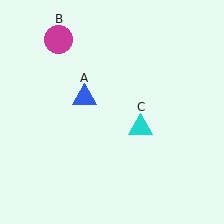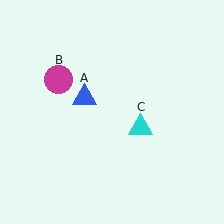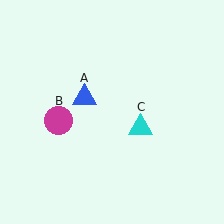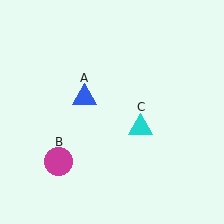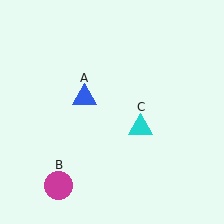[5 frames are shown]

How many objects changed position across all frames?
1 object changed position: magenta circle (object B).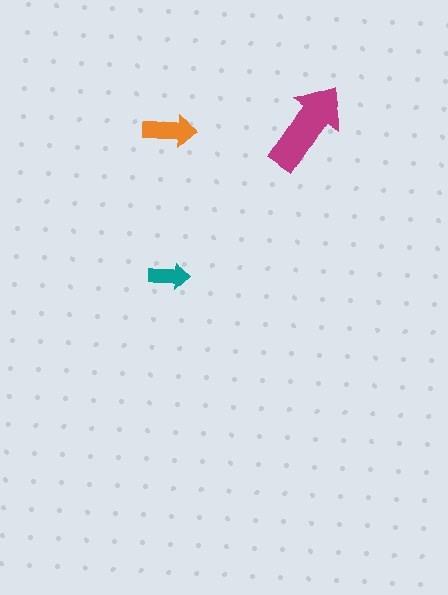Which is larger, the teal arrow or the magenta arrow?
The magenta one.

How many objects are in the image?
There are 3 objects in the image.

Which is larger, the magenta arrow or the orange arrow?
The magenta one.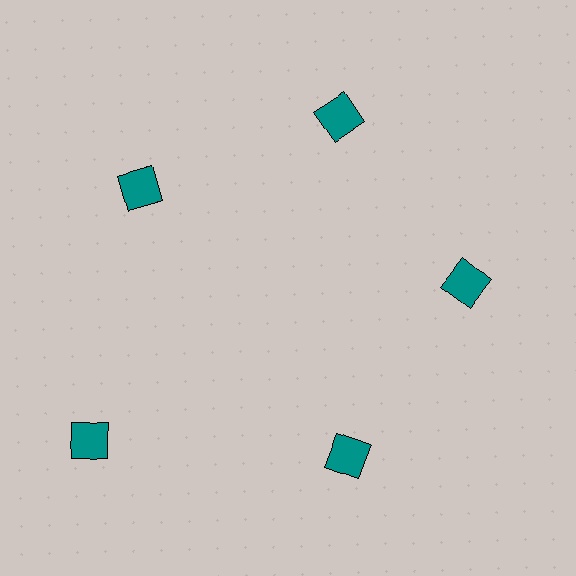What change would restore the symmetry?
The symmetry would be restored by moving it inward, back onto the ring so that all 5 squares sit at equal angles and equal distance from the center.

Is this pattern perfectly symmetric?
No. The 5 teal squares are arranged in a ring, but one element near the 8 o'clock position is pushed outward from the center, breaking the 5-fold rotational symmetry.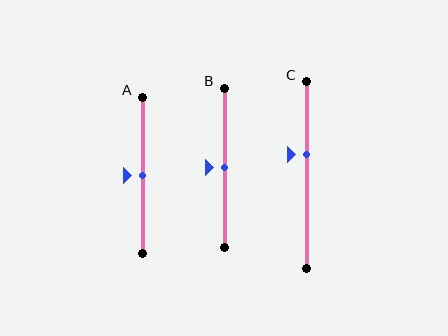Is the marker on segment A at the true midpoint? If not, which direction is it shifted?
Yes, the marker on segment A is at the true midpoint.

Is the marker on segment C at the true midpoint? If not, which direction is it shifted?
No, the marker on segment C is shifted upward by about 11% of the segment length.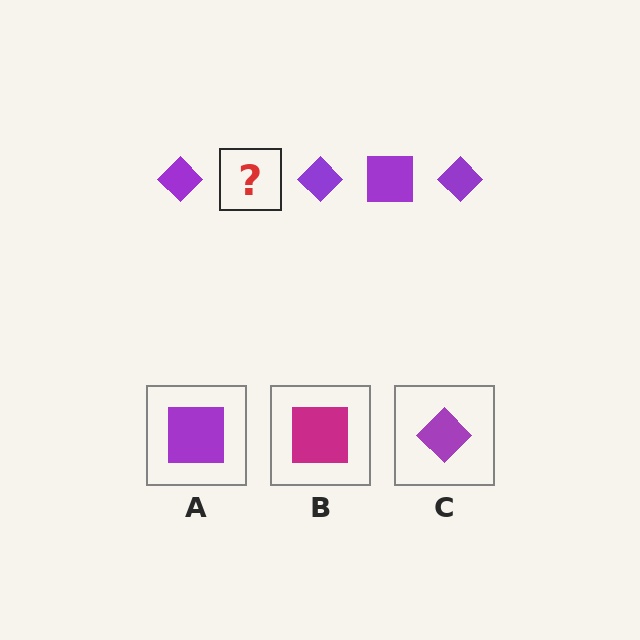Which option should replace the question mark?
Option A.